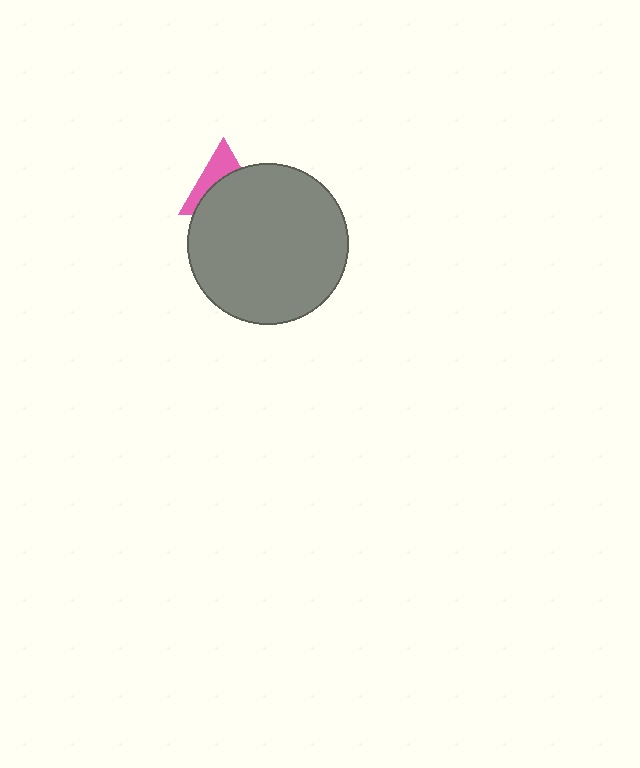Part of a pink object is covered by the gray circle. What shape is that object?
It is a triangle.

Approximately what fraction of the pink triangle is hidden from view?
Roughly 60% of the pink triangle is hidden behind the gray circle.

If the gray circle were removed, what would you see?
You would see the complete pink triangle.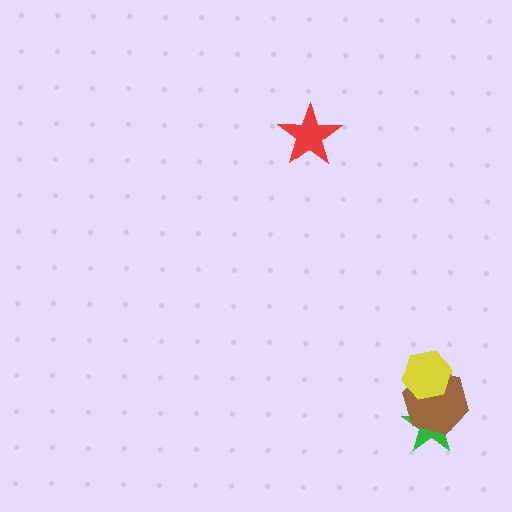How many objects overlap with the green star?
1 object overlaps with the green star.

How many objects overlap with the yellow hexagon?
1 object overlaps with the yellow hexagon.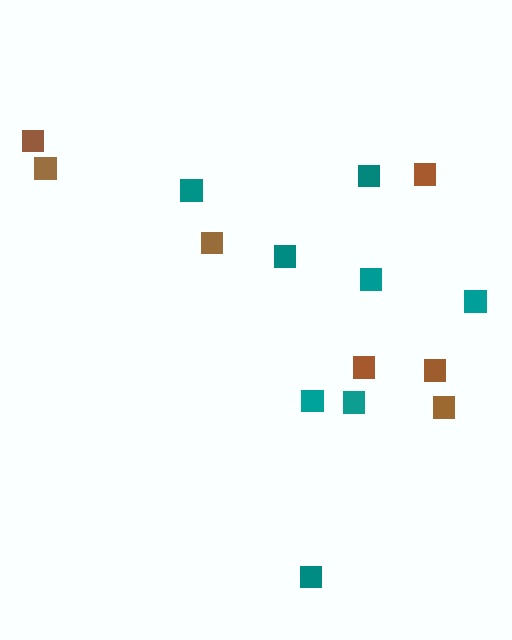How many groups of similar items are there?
There are 2 groups: one group of teal squares (8) and one group of brown squares (7).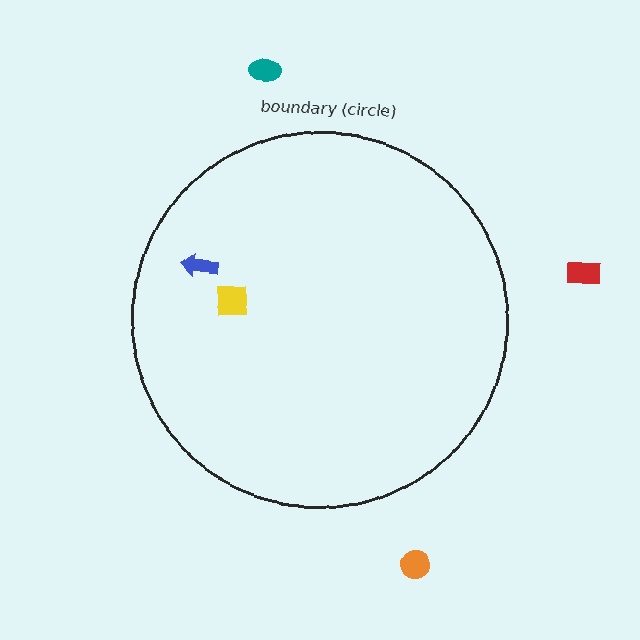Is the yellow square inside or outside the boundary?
Inside.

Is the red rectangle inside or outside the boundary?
Outside.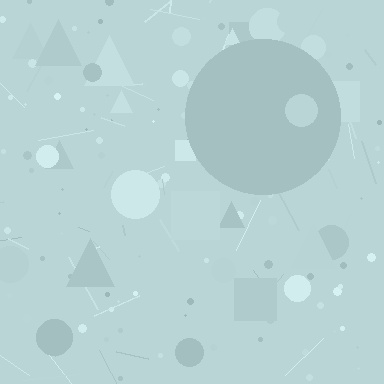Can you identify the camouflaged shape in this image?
The camouflaged shape is a circle.